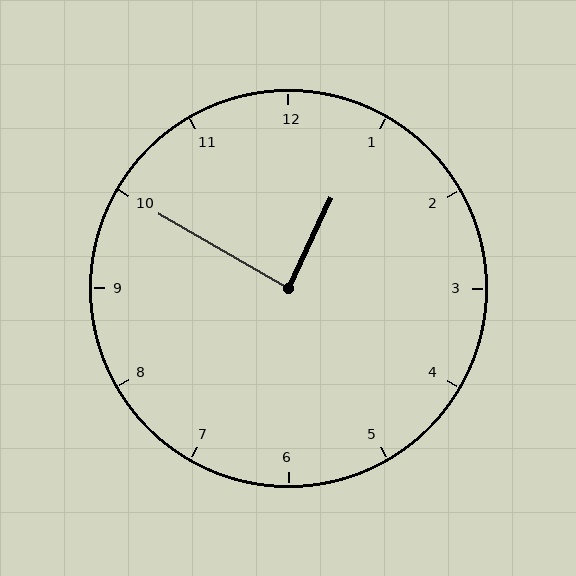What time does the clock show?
12:50.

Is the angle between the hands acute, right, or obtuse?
It is right.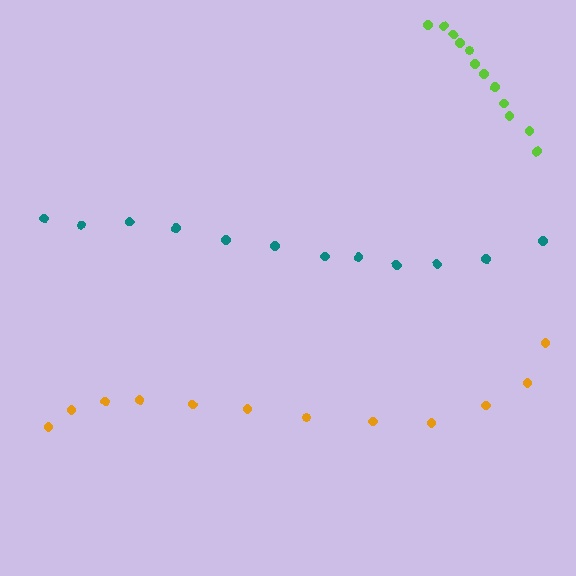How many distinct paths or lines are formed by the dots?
There are 3 distinct paths.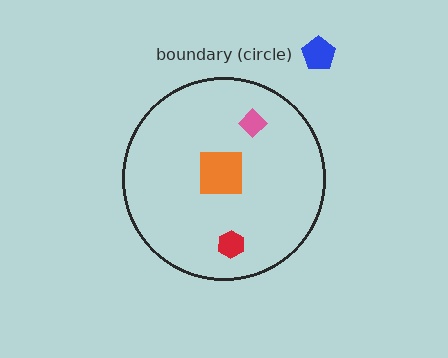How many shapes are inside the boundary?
3 inside, 1 outside.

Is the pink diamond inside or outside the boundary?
Inside.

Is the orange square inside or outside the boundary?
Inside.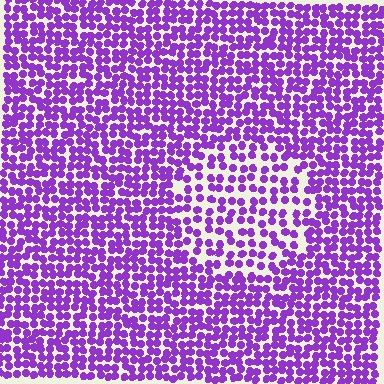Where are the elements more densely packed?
The elements are more densely packed outside the circle boundary.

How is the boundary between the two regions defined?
The boundary is defined by a change in element density (approximately 1.7x ratio). All elements are the same color, size, and shape.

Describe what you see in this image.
The image contains small purple elements arranged at two different densities. A circle-shaped region is visible where the elements are less densely packed than the surrounding area.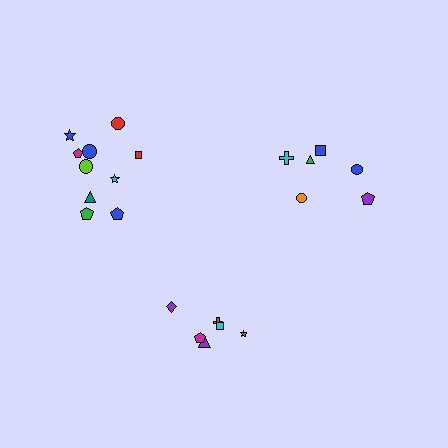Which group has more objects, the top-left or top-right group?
The top-left group.